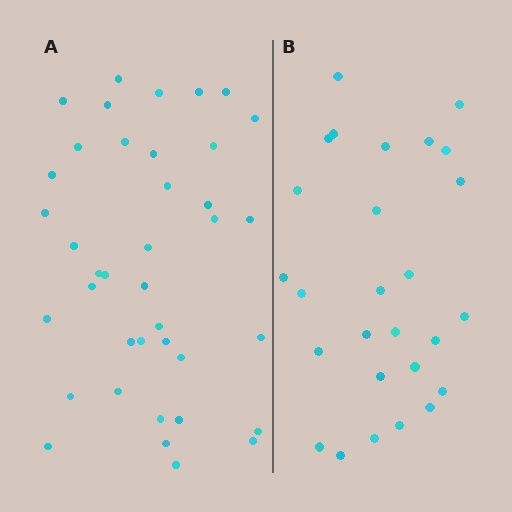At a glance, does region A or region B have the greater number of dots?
Region A (the left region) has more dots.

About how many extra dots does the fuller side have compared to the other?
Region A has roughly 12 or so more dots than region B.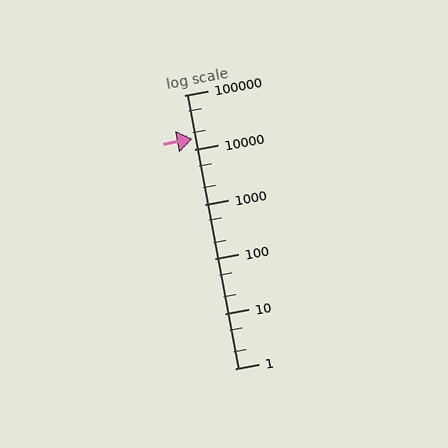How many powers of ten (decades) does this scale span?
The scale spans 5 decades, from 1 to 100000.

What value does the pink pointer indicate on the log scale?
The pointer indicates approximately 16000.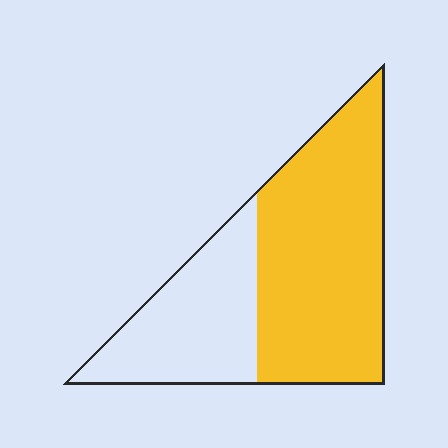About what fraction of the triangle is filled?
About five eighths (5/8).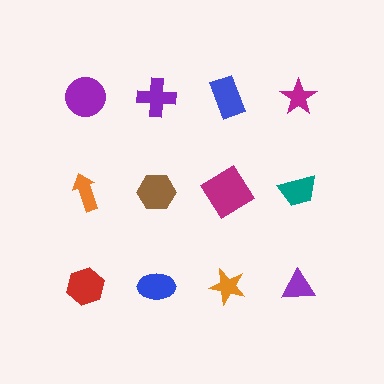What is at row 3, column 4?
A purple triangle.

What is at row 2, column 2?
A brown hexagon.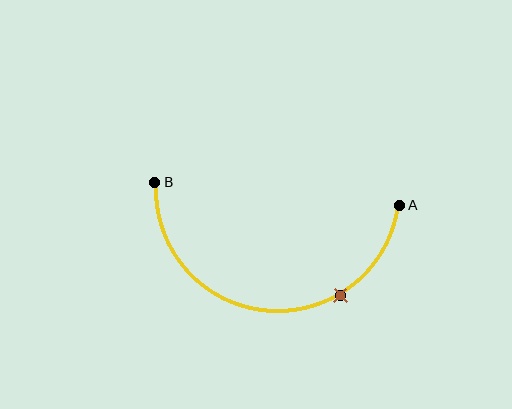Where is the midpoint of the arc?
The arc midpoint is the point on the curve farthest from the straight line joining A and B. It sits below that line.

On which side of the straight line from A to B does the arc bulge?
The arc bulges below the straight line connecting A and B.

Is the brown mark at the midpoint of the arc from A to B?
No. The brown mark lies on the arc but is closer to endpoint A. The arc midpoint would be at the point on the curve equidistant along the arc from both A and B.